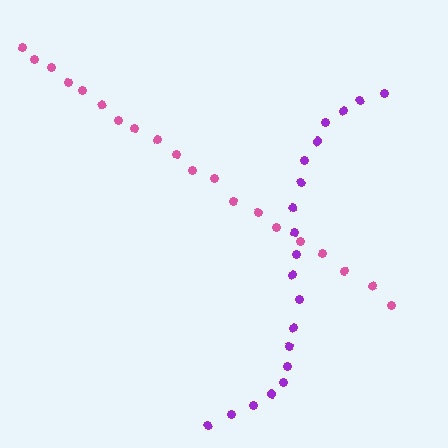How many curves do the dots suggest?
There are 2 distinct paths.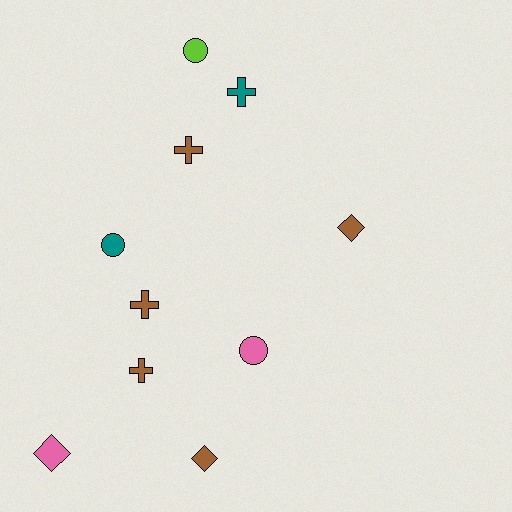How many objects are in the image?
There are 10 objects.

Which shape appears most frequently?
Cross, with 4 objects.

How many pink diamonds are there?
There is 1 pink diamond.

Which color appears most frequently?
Brown, with 5 objects.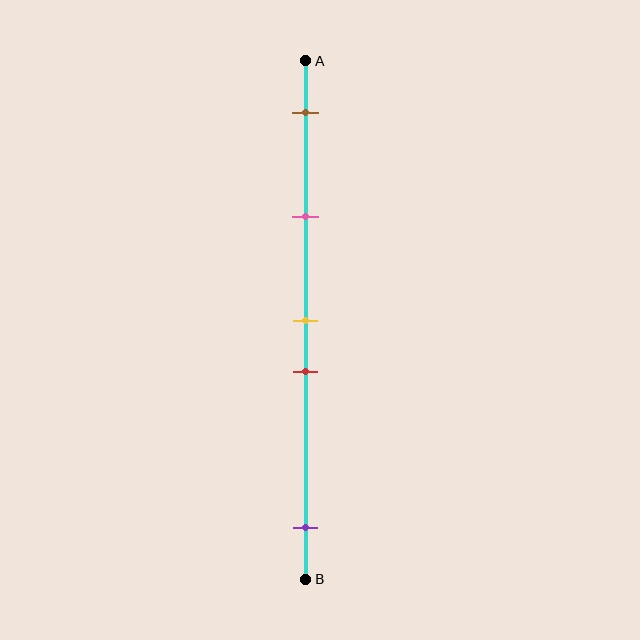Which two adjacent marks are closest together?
The yellow and red marks are the closest adjacent pair.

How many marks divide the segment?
There are 5 marks dividing the segment.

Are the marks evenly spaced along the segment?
No, the marks are not evenly spaced.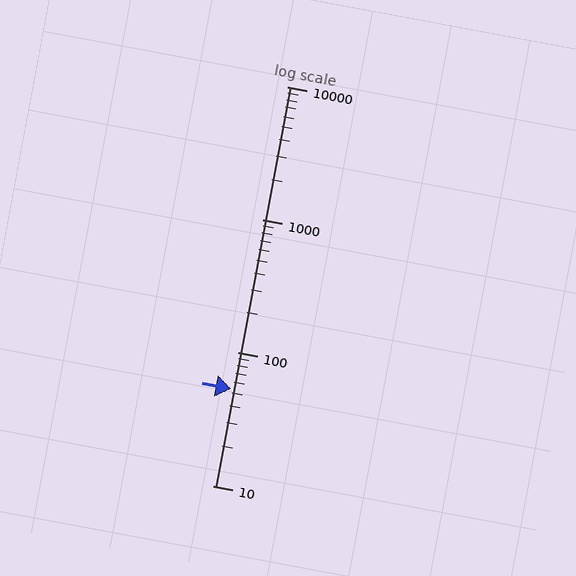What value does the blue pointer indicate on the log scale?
The pointer indicates approximately 53.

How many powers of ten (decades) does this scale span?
The scale spans 3 decades, from 10 to 10000.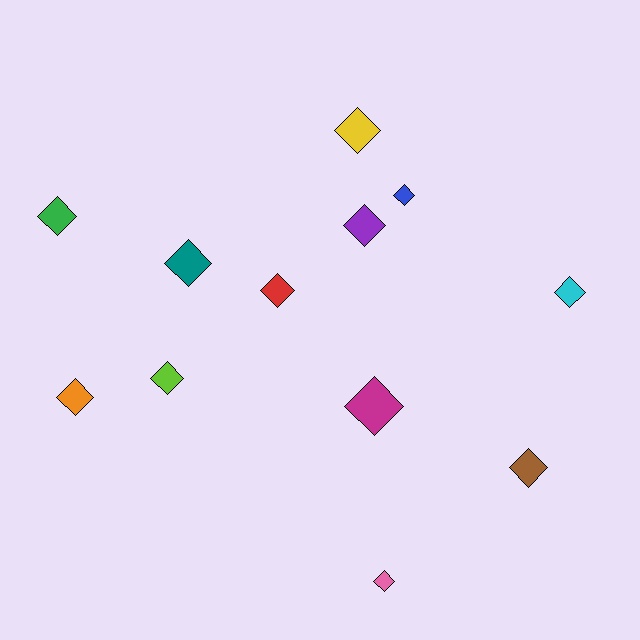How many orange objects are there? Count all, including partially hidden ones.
There is 1 orange object.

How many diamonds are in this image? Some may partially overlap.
There are 12 diamonds.